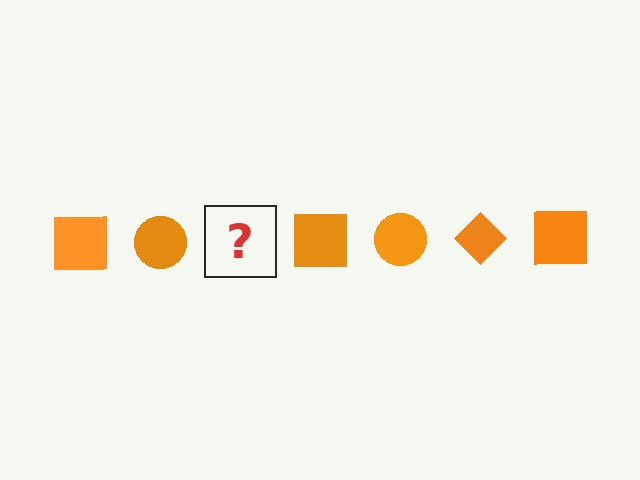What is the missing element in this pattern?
The missing element is an orange diamond.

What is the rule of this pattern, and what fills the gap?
The rule is that the pattern cycles through square, circle, diamond shapes in orange. The gap should be filled with an orange diamond.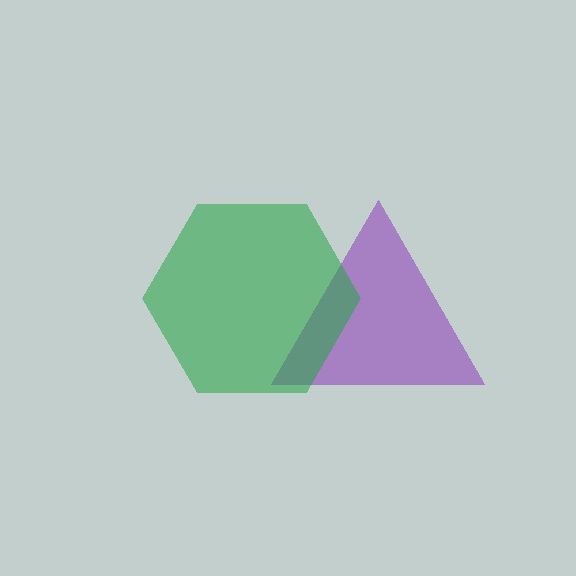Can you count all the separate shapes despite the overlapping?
Yes, there are 2 separate shapes.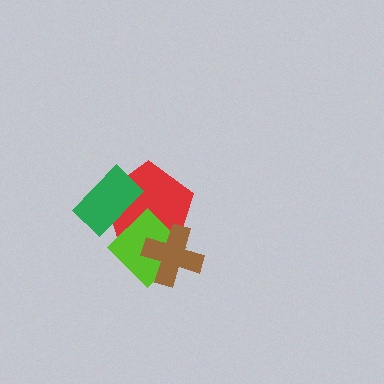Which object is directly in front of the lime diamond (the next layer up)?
The brown cross is directly in front of the lime diamond.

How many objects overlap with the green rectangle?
2 objects overlap with the green rectangle.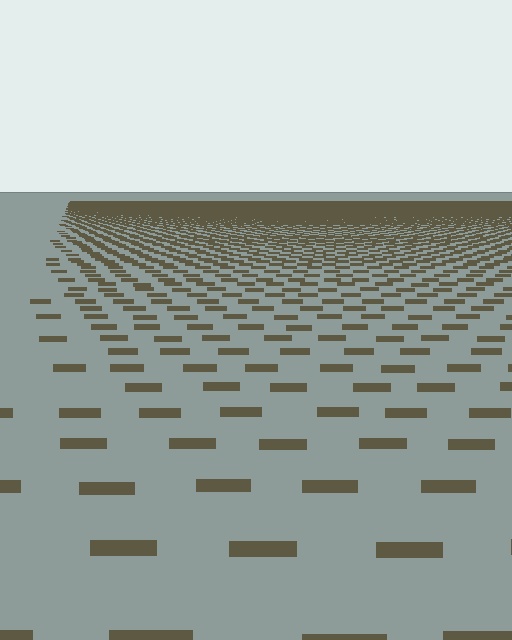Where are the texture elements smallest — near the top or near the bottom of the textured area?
Near the top.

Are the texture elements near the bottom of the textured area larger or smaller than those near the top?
Larger. Near the bottom, elements are closer to the viewer and appear at a bigger on-screen size.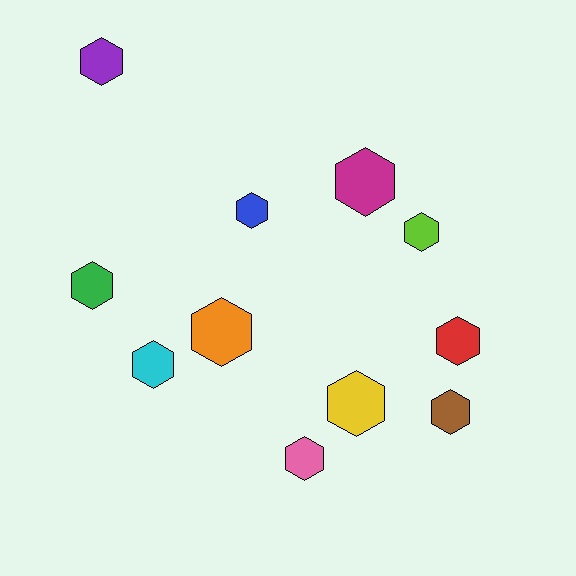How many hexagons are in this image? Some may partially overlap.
There are 11 hexagons.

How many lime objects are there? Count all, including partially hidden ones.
There is 1 lime object.